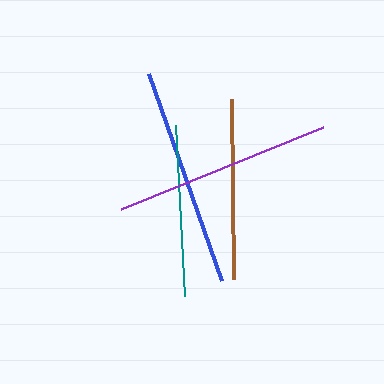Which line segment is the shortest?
The teal line is the shortest at approximately 171 pixels.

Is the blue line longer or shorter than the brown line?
The blue line is longer than the brown line.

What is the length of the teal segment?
The teal segment is approximately 171 pixels long.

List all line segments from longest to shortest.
From longest to shortest: blue, purple, brown, teal.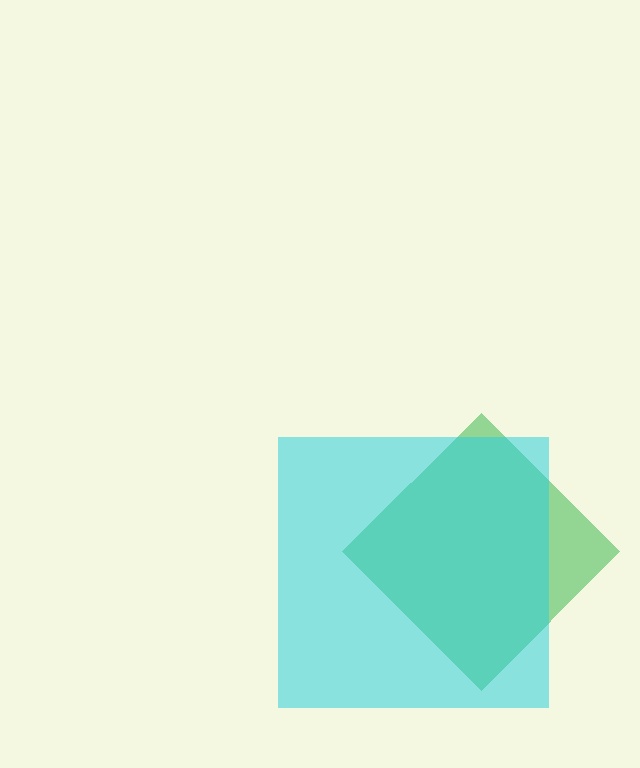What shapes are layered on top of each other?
The layered shapes are: a green diamond, a cyan square.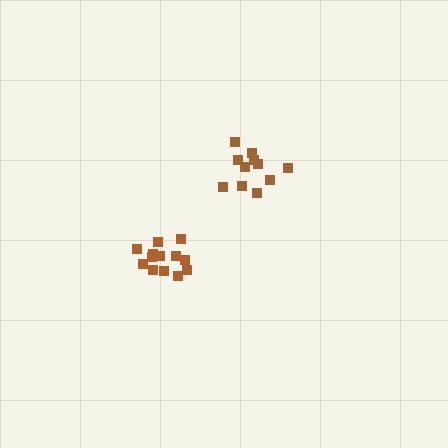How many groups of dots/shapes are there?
There are 2 groups.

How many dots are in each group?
Group 1: 11 dots, Group 2: 13 dots (24 total).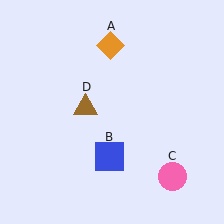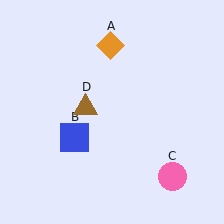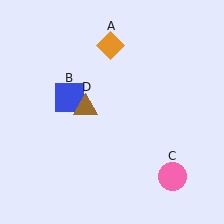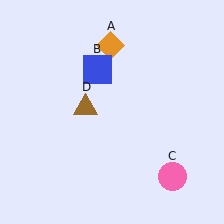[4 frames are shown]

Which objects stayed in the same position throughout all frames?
Orange diamond (object A) and pink circle (object C) and brown triangle (object D) remained stationary.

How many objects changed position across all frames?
1 object changed position: blue square (object B).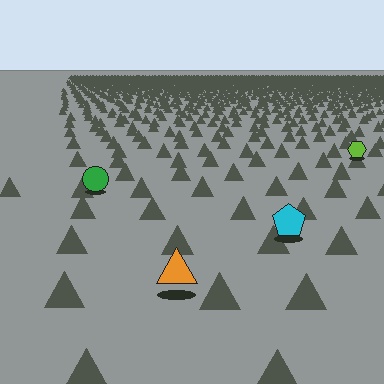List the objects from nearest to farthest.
From nearest to farthest: the orange triangle, the cyan pentagon, the green circle, the lime hexagon.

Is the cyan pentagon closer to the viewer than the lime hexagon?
Yes. The cyan pentagon is closer — you can tell from the texture gradient: the ground texture is coarser near it.